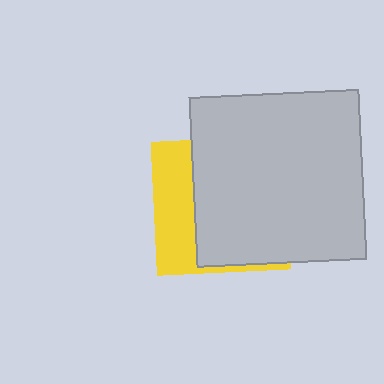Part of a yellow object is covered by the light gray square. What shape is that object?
It is a square.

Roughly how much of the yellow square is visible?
A small part of it is visible (roughly 33%).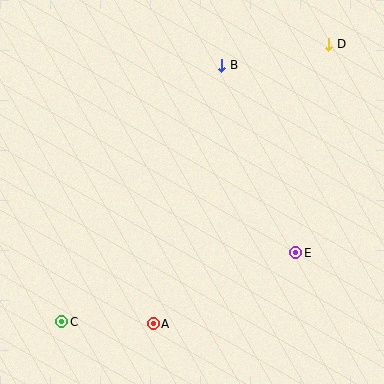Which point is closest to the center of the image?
Point E at (296, 253) is closest to the center.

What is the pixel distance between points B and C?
The distance between B and C is 302 pixels.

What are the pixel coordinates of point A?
Point A is at (153, 324).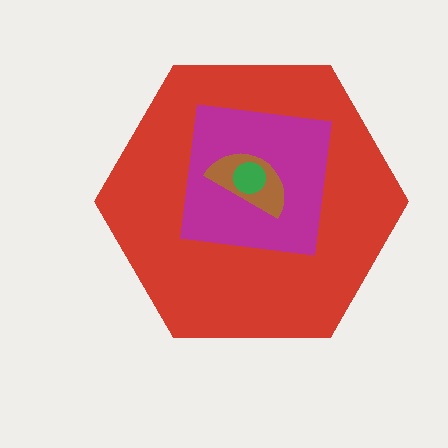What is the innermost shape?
The green circle.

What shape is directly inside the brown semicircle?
The green circle.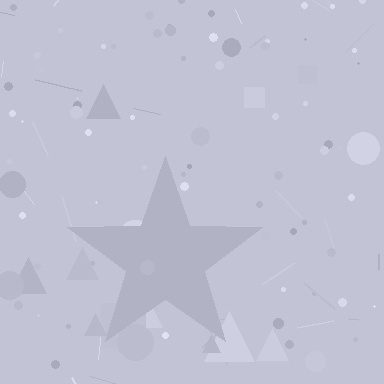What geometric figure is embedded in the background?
A star is embedded in the background.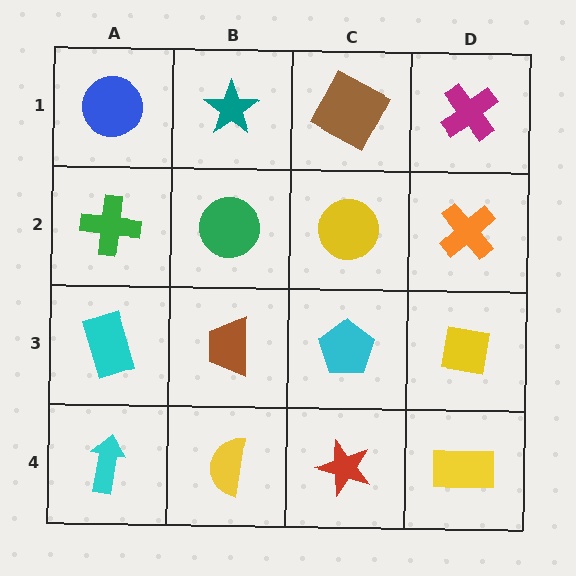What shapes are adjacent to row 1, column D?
An orange cross (row 2, column D), a brown square (row 1, column C).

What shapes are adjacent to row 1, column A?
A green cross (row 2, column A), a teal star (row 1, column B).